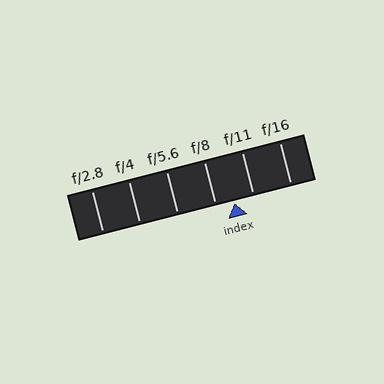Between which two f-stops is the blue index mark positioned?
The index mark is between f/8 and f/11.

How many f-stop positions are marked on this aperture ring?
There are 6 f-stop positions marked.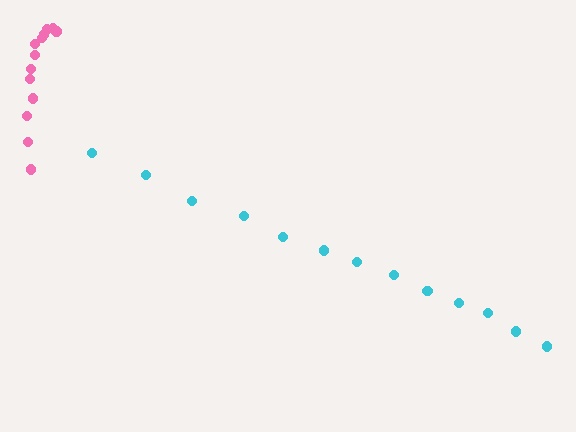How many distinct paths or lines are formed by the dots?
There are 2 distinct paths.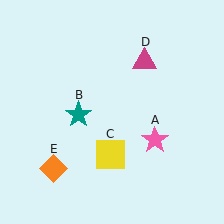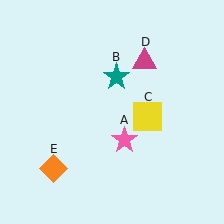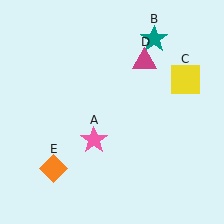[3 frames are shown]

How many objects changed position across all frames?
3 objects changed position: pink star (object A), teal star (object B), yellow square (object C).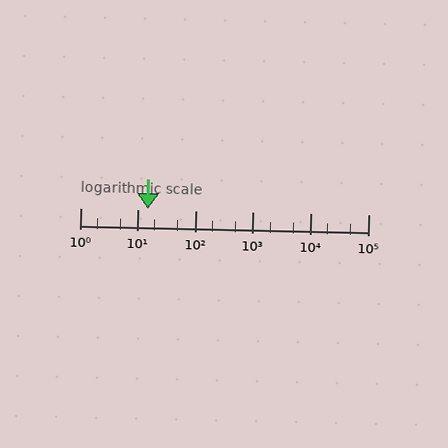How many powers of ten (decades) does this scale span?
The scale spans 5 decades, from 1 to 100000.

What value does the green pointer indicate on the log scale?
The pointer indicates approximately 15.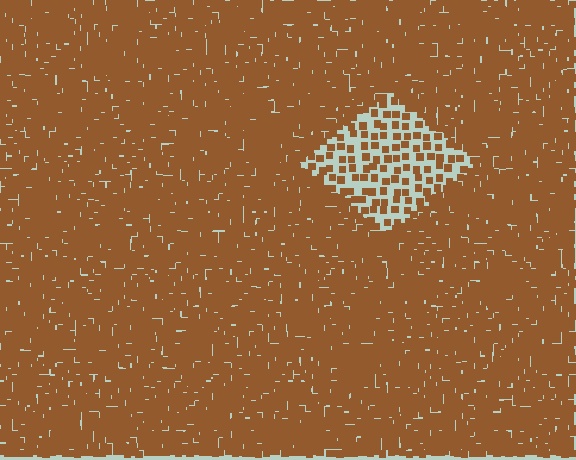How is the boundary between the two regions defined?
The boundary is defined by a change in element density (approximately 3.0x ratio). All elements are the same color, size, and shape.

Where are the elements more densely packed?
The elements are more densely packed outside the diamond boundary.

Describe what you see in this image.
The image contains small brown elements arranged at two different densities. A diamond-shaped region is visible where the elements are less densely packed than the surrounding area.